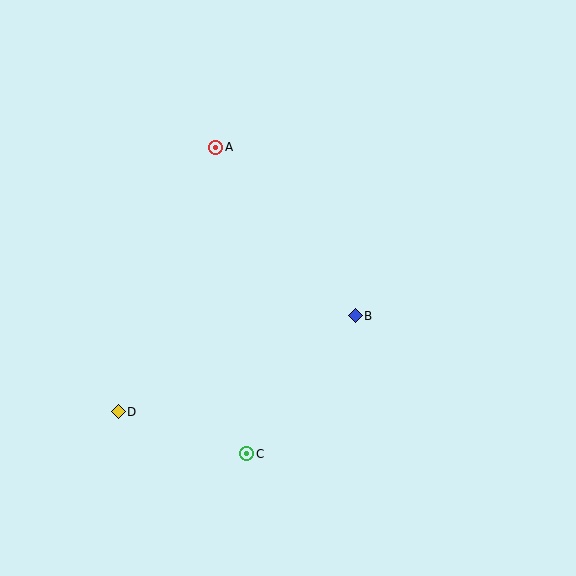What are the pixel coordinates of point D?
Point D is at (118, 412).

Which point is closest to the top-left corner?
Point A is closest to the top-left corner.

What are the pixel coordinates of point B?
Point B is at (355, 316).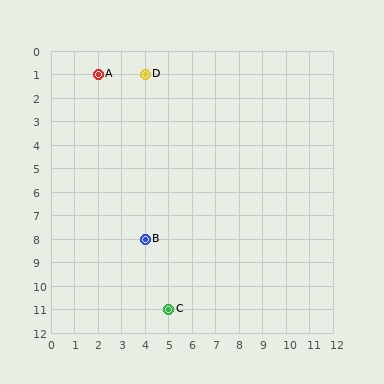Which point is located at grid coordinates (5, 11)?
Point C is at (5, 11).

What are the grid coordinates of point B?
Point B is at grid coordinates (4, 8).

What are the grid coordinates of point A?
Point A is at grid coordinates (2, 1).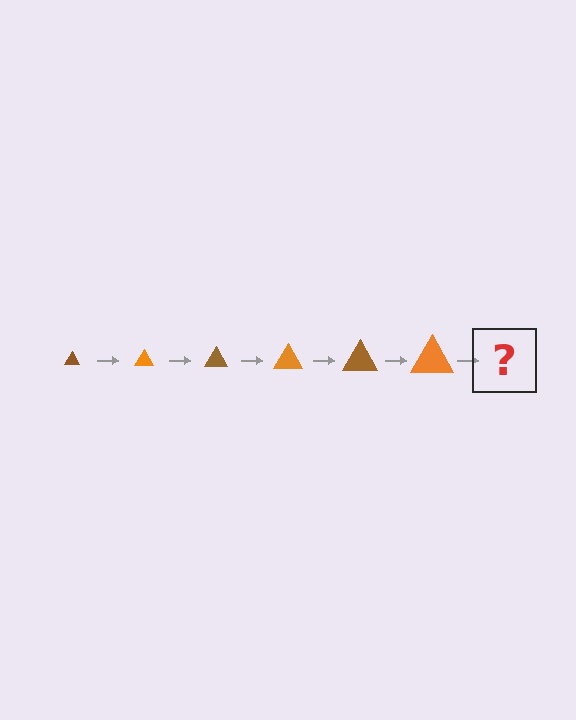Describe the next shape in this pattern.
It should be a brown triangle, larger than the previous one.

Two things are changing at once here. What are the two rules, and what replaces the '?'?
The two rules are that the triangle grows larger each step and the color cycles through brown and orange. The '?' should be a brown triangle, larger than the previous one.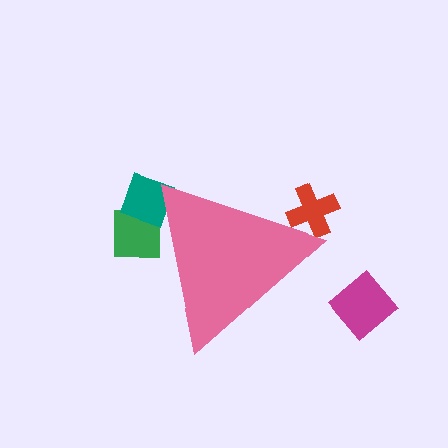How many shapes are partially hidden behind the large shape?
3 shapes are partially hidden.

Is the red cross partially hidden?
Yes, the red cross is partially hidden behind the pink triangle.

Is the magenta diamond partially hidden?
No, the magenta diamond is fully visible.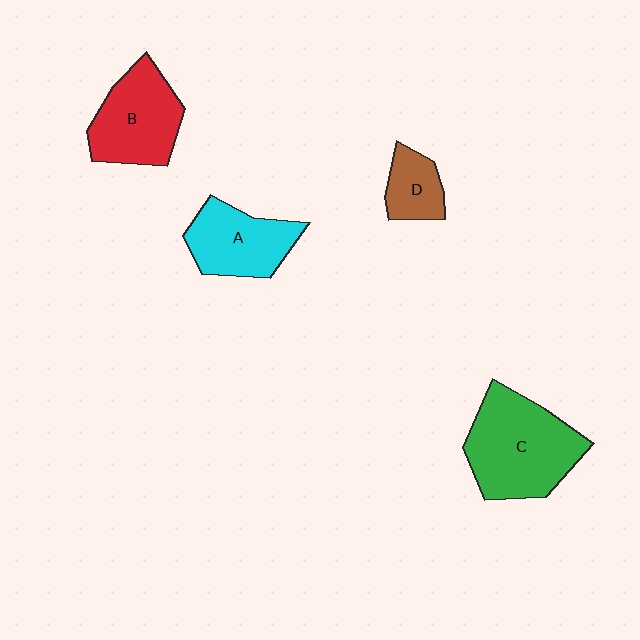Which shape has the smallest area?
Shape D (brown).